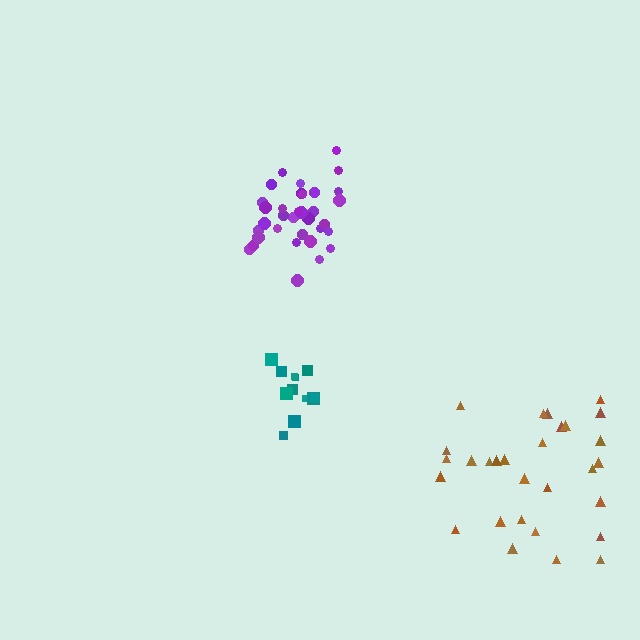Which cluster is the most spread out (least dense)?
Brown.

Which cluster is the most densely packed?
Purple.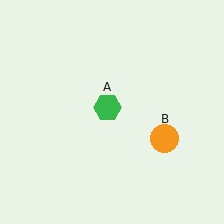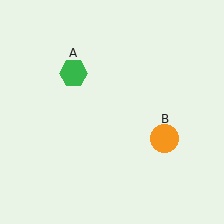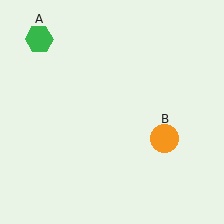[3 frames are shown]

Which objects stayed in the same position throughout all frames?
Orange circle (object B) remained stationary.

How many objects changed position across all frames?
1 object changed position: green hexagon (object A).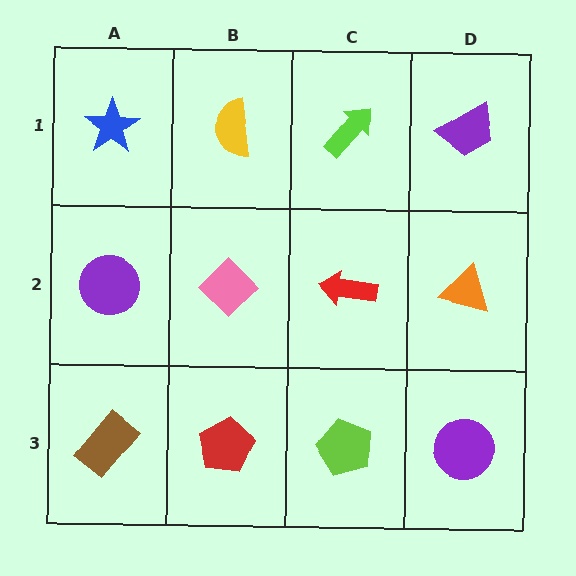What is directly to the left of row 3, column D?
A lime pentagon.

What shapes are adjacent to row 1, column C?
A red arrow (row 2, column C), a yellow semicircle (row 1, column B), a purple trapezoid (row 1, column D).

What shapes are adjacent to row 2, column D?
A purple trapezoid (row 1, column D), a purple circle (row 3, column D), a red arrow (row 2, column C).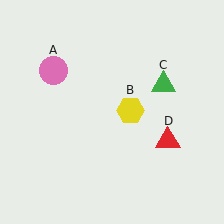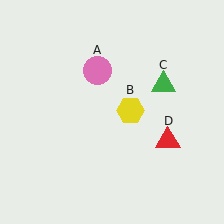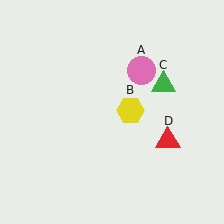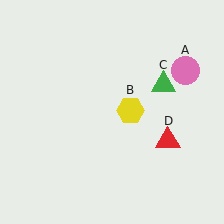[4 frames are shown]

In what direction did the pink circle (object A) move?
The pink circle (object A) moved right.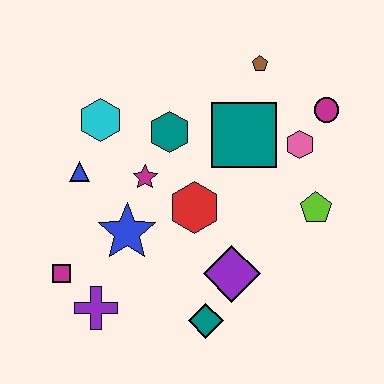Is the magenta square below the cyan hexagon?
Yes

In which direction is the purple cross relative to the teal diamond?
The purple cross is to the left of the teal diamond.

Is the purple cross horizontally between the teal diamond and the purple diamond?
No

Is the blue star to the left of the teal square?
Yes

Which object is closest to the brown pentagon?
The teal square is closest to the brown pentagon.